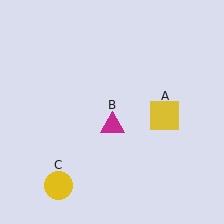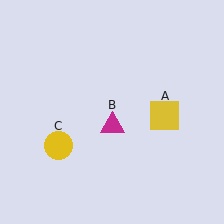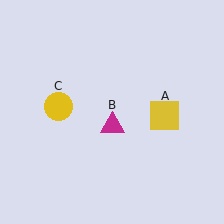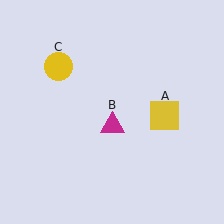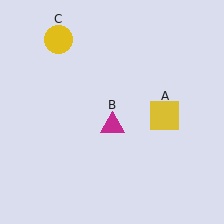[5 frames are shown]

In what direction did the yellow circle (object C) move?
The yellow circle (object C) moved up.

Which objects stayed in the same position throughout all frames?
Yellow square (object A) and magenta triangle (object B) remained stationary.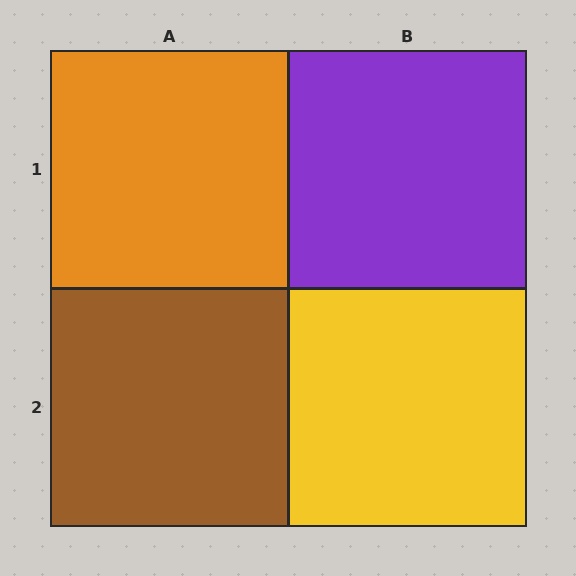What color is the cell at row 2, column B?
Yellow.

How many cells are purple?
1 cell is purple.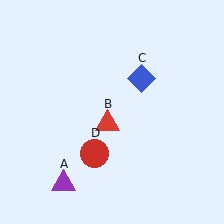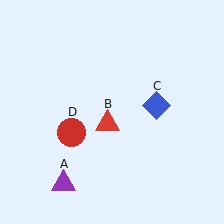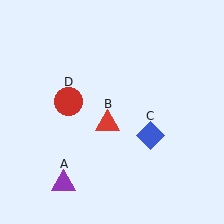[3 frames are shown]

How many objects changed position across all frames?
2 objects changed position: blue diamond (object C), red circle (object D).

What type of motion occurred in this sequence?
The blue diamond (object C), red circle (object D) rotated clockwise around the center of the scene.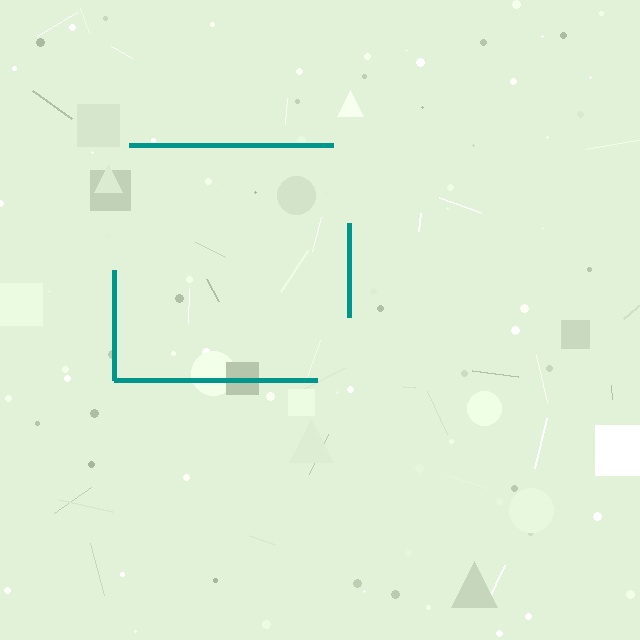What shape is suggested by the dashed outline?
The dashed outline suggests a square.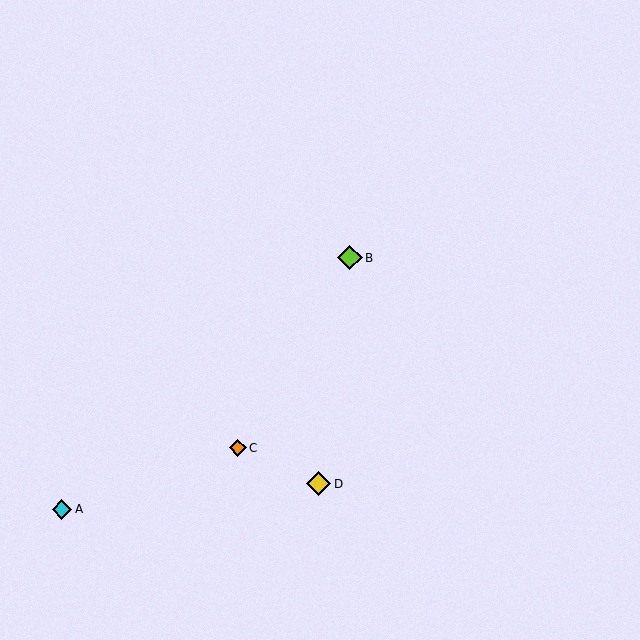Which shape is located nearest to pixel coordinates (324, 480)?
The yellow diamond (labeled D) at (318, 484) is nearest to that location.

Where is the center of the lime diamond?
The center of the lime diamond is at (350, 258).